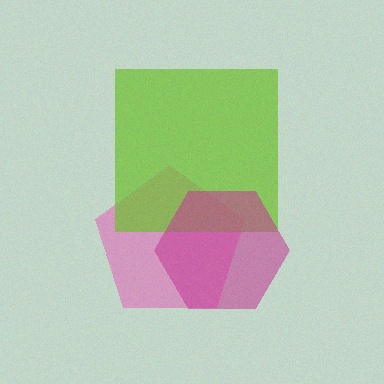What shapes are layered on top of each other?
The layered shapes are: a pink pentagon, a lime square, a magenta hexagon.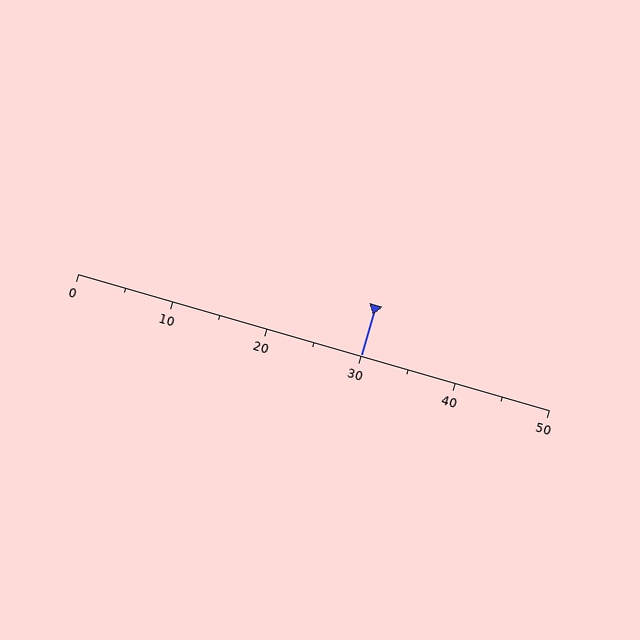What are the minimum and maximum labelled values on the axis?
The axis runs from 0 to 50.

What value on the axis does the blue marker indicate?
The marker indicates approximately 30.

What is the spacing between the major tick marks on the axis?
The major ticks are spaced 10 apart.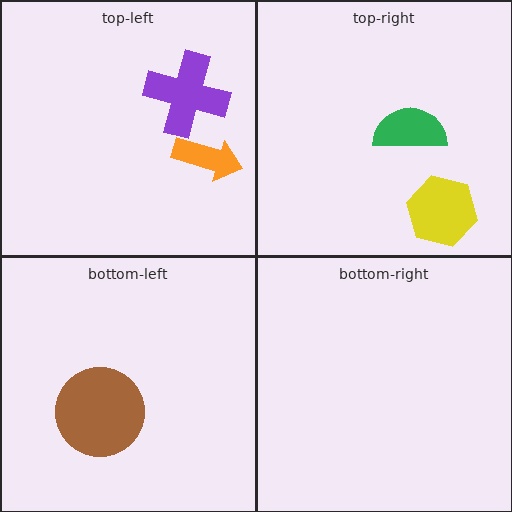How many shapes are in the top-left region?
2.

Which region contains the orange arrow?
The top-left region.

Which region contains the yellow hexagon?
The top-right region.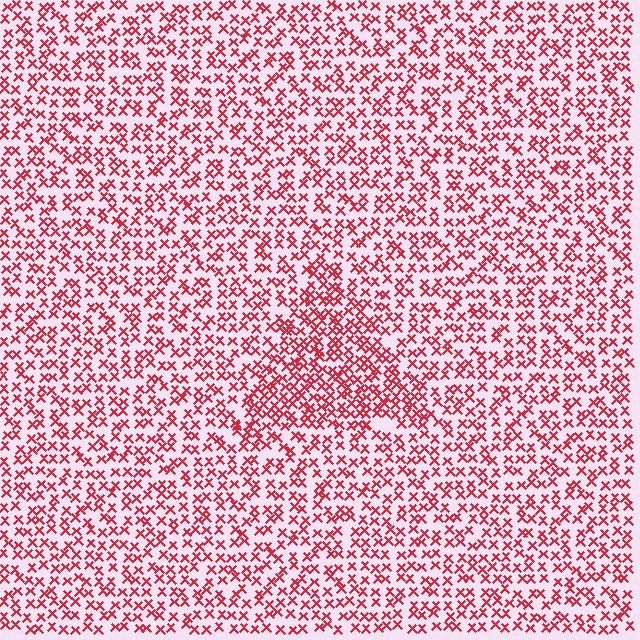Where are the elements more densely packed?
The elements are more densely packed inside the triangle boundary.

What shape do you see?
I see a triangle.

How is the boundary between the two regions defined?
The boundary is defined by a change in element density (approximately 1.6x ratio). All elements are the same color, size, and shape.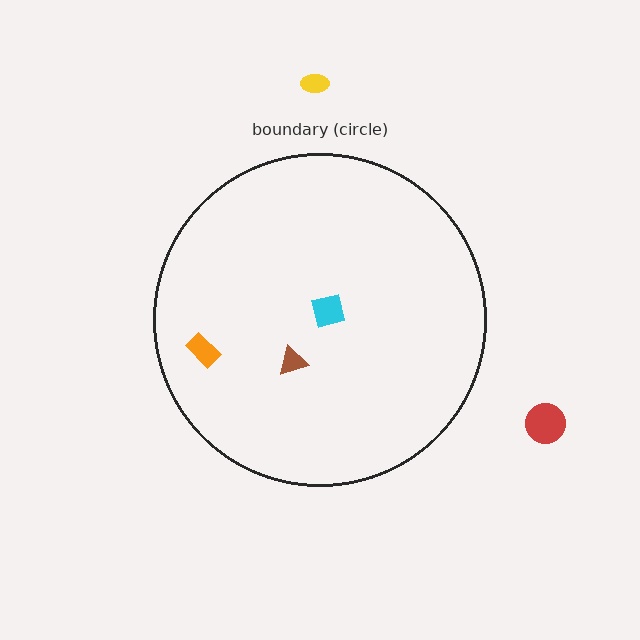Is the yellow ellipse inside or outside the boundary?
Outside.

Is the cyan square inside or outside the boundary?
Inside.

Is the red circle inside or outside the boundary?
Outside.